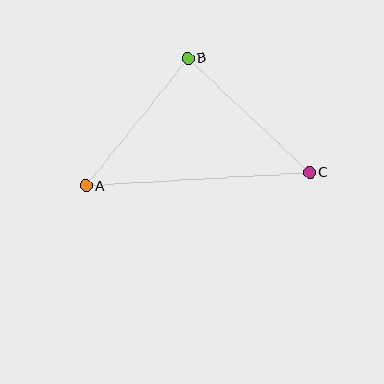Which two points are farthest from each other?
Points A and C are farthest from each other.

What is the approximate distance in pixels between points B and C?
The distance between B and C is approximately 166 pixels.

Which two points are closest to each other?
Points A and B are closest to each other.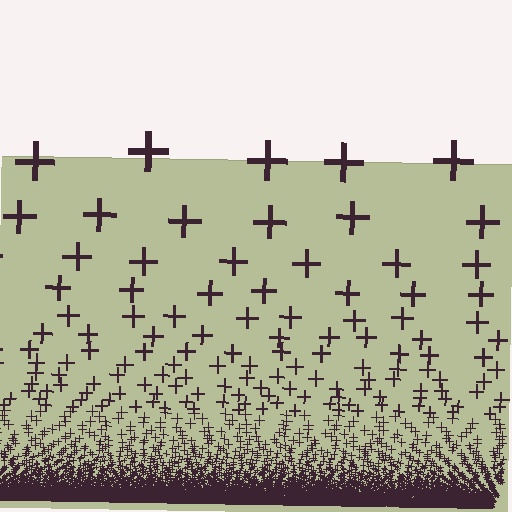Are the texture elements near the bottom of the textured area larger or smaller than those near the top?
Smaller. The gradient is inverted — elements near the bottom are smaller and denser.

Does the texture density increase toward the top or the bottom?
Density increases toward the bottom.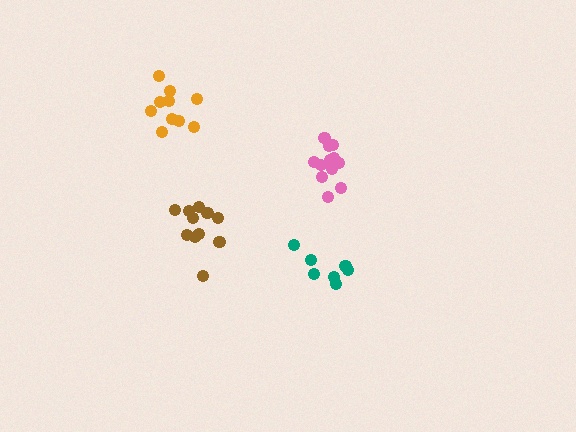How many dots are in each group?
Group 1: 7 dots, Group 2: 12 dots, Group 3: 10 dots, Group 4: 11 dots (40 total).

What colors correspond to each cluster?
The clusters are colored: teal, pink, orange, brown.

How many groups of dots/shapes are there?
There are 4 groups.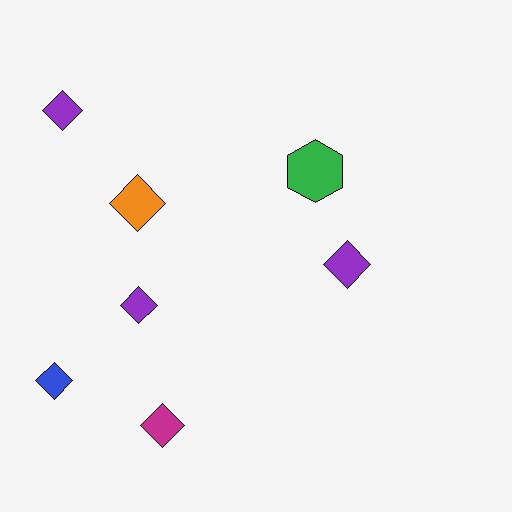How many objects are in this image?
There are 7 objects.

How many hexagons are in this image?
There is 1 hexagon.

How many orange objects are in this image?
There is 1 orange object.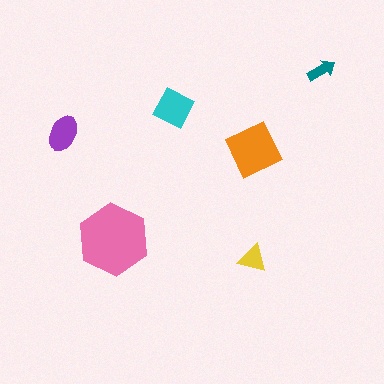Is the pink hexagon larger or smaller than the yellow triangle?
Larger.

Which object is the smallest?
The teal arrow.